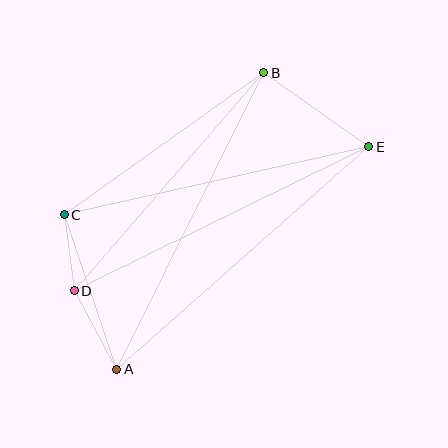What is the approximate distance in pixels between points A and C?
The distance between A and C is approximately 163 pixels.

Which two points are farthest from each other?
Points A and E are farthest from each other.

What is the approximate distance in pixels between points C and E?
The distance between C and E is approximately 312 pixels.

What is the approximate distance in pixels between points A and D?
The distance between A and D is approximately 89 pixels.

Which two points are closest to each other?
Points C and D are closest to each other.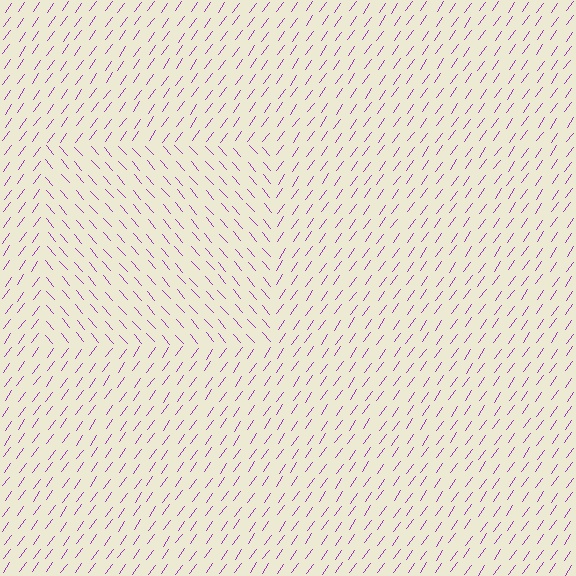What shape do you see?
I see a rectangle.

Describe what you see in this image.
The image is filled with small purple line segments. A rectangle region in the image has lines oriented differently from the surrounding lines, creating a visible texture boundary.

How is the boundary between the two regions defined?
The boundary is defined purely by a change in line orientation (approximately 77 degrees difference). All lines are the same color and thickness.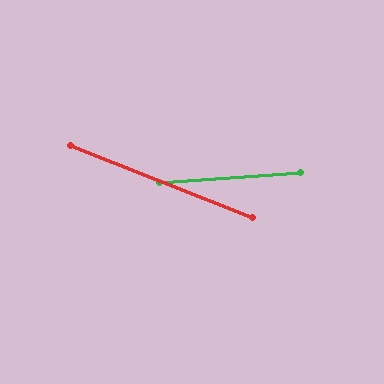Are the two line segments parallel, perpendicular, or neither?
Neither parallel nor perpendicular — they differ by about 26°.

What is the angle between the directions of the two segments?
Approximately 26 degrees.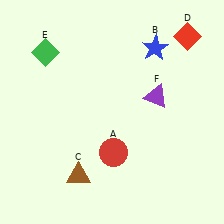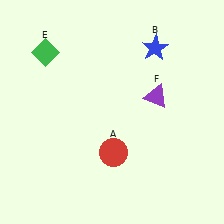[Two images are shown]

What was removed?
The brown triangle (C), the red diamond (D) were removed in Image 2.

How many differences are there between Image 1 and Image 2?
There are 2 differences between the two images.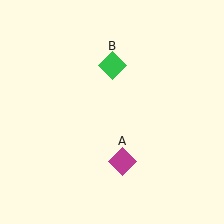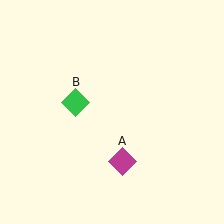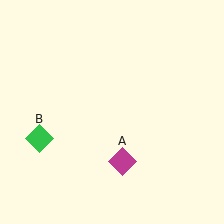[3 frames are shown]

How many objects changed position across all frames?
1 object changed position: green diamond (object B).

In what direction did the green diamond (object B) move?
The green diamond (object B) moved down and to the left.